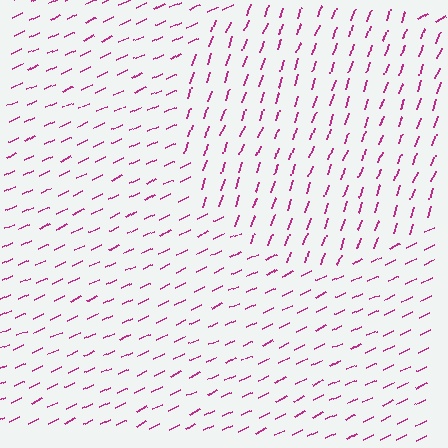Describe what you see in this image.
The image is filled with small magenta line segments. A circle region in the image has lines oriented differently from the surrounding lines, creating a visible texture boundary.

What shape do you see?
I see a circle.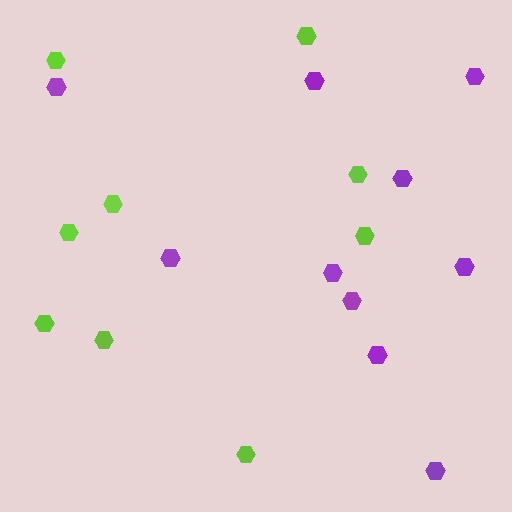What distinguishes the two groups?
There are 2 groups: one group of lime hexagons (9) and one group of purple hexagons (10).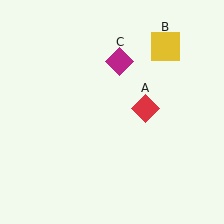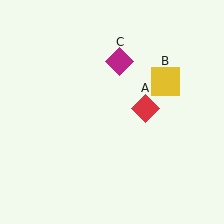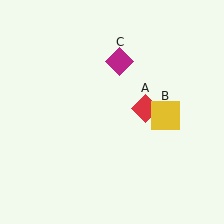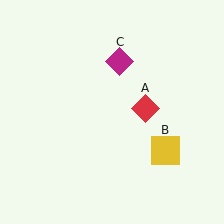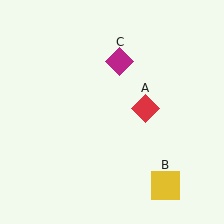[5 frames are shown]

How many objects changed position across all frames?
1 object changed position: yellow square (object B).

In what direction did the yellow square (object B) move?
The yellow square (object B) moved down.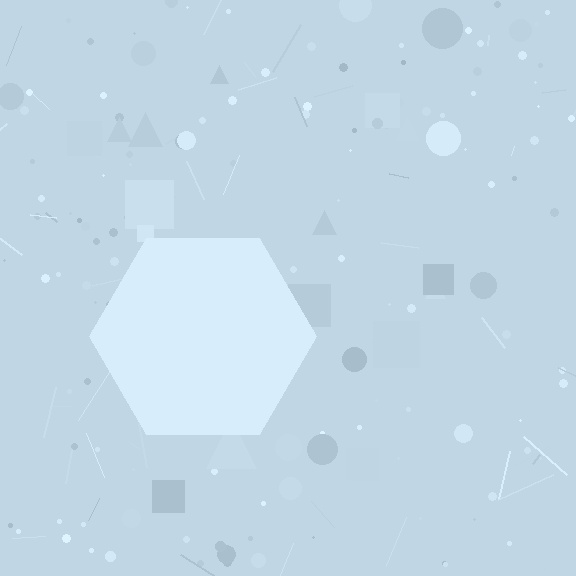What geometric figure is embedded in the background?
A hexagon is embedded in the background.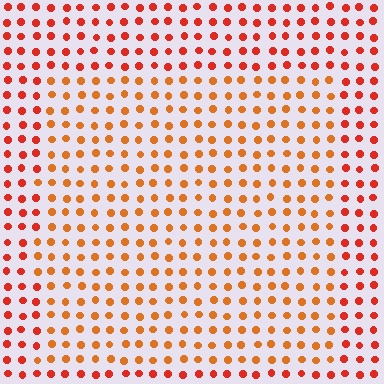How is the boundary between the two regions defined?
The boundary is defined purely by a slight shift in hue (about 24 degrees). Spacing, size, and orientation are identical on both sides.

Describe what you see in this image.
The image is filled with small red elements in a uniform arrangement. A rectangle-shaped region is visible where the elements are tinted to a slightly different hue, forming a subtle color boundary.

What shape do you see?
I see a rectangle.